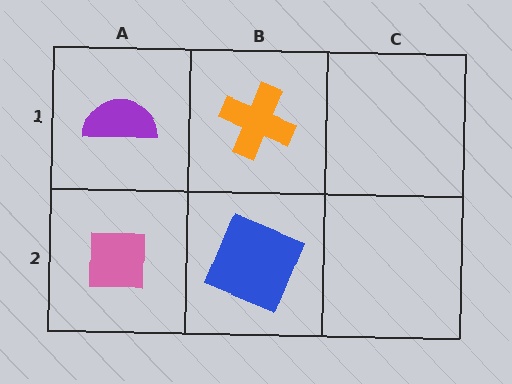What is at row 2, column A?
A pink square.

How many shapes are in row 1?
2 shapes.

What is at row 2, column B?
A blue square.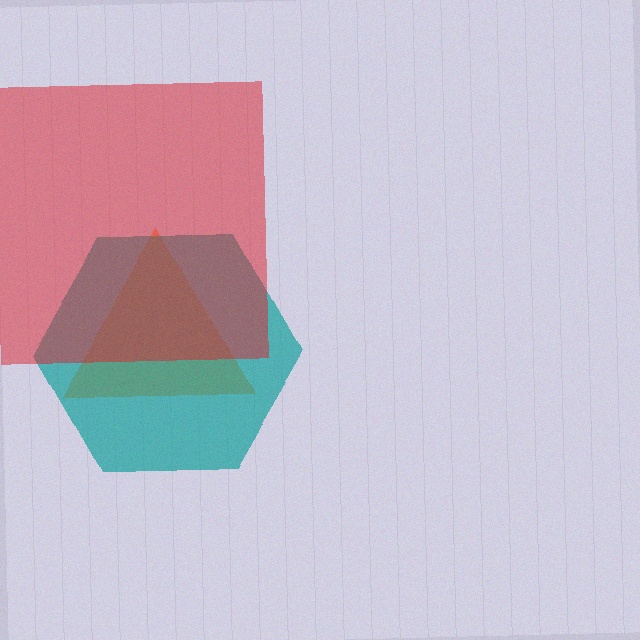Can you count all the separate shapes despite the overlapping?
Yes, there are 3 separate shapes.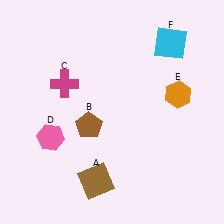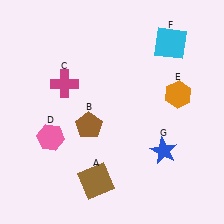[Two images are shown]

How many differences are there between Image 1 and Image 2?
There is 1 difference between the two images.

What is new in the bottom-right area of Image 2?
A blue star (G) was added in the bottom-right area of Image 2.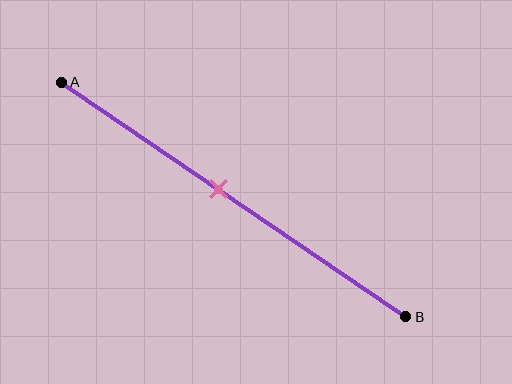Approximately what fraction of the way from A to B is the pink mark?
The pink mark is approximately 45% of the way from A to B.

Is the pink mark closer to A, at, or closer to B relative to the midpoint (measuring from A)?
The pink mark is closer to point A than the midpoint of segment AB.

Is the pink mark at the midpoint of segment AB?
No, the mark is at about 45% from A, not at the 50% midpoint.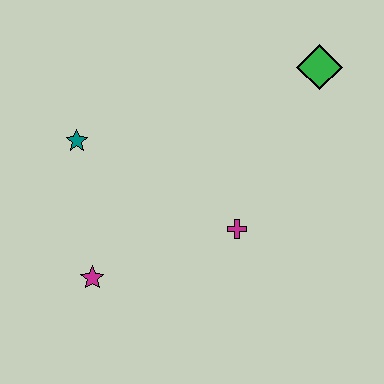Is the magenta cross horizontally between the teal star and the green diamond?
Yes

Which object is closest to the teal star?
The magenta star is closest to the teal star.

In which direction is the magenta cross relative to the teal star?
The magenta cross is to the right of the teal star.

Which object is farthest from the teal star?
The green diamond is farthest from the teal star.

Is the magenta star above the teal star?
No